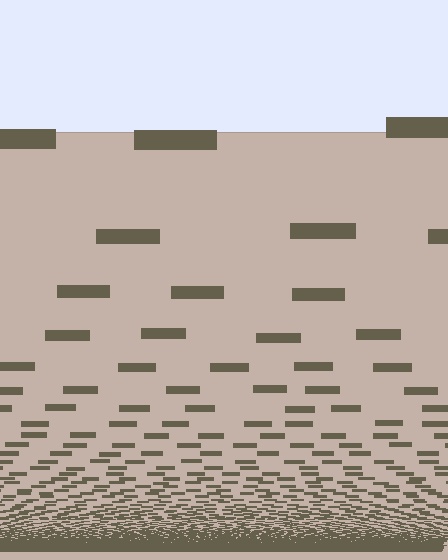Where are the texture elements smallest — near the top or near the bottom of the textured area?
Near the bottom.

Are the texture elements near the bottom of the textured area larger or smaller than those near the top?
Smaller. The gradient is inverted — elements near the bottom are smaller and denser.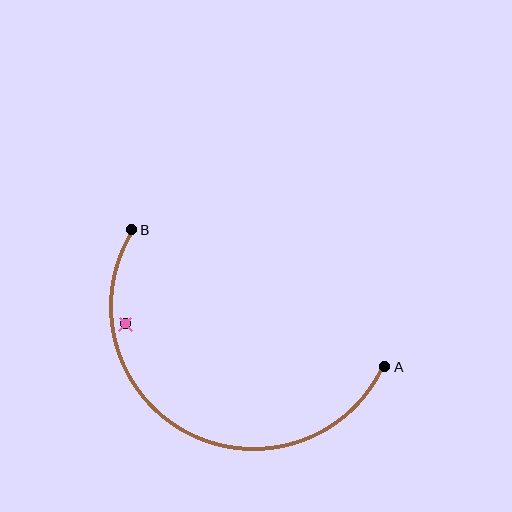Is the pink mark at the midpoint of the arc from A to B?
No — the pink mark does not lie on the arc at all. It sits slightly inside the curve.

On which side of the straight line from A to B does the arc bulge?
The arc bulges below the straight line connecting A and B.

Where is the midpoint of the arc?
The arc midpoint is the point on the curve farthest from the straight line joining A and B. It sits below that line.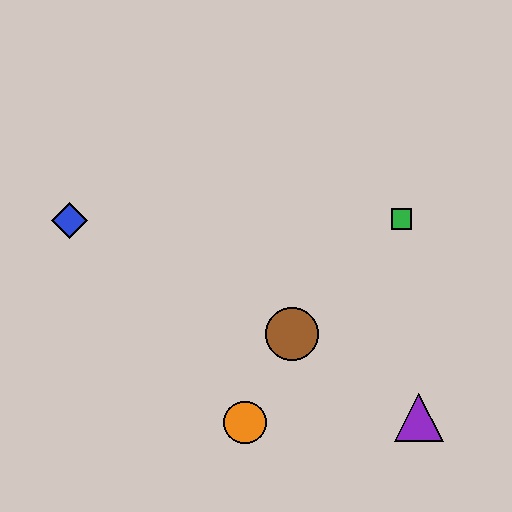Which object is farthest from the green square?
The blue diamond is farthest from the green square.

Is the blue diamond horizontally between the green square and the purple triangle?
No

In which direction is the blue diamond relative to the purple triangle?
The blue diamond is to the left of the purple triangle.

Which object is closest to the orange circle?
The brown circle is closest to the orange circle.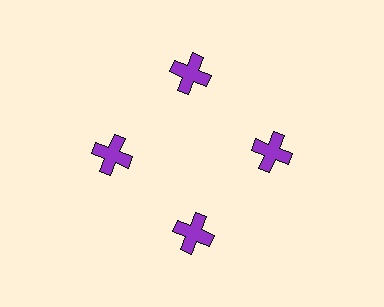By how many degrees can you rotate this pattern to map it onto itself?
The pattern maps onto itself every 90 degrees of rotation.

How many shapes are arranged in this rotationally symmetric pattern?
There are 4 shapes, arranged in 4 groups of 1.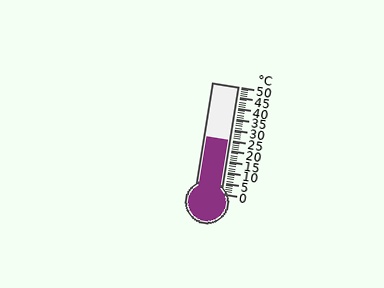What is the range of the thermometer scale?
The thermometer scale ranges from 0°C to 50°C.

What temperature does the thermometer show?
The thermometer shows approximately 25°C.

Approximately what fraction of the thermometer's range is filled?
The thermometer is filled to approximately 50% of its range.